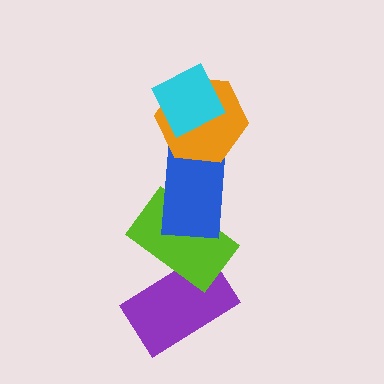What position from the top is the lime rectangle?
The lime rectangle is 4th from the top.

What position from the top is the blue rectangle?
The blue rectangle is 3rd from the top.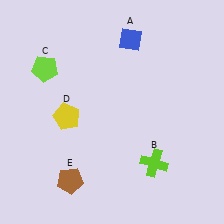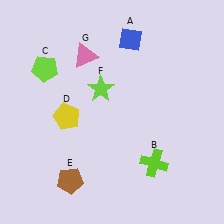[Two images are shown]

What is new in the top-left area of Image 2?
A pink triangle (G) was added in the top-left area of Image 2.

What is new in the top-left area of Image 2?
A lime star (F) was added in the top-left area of Image 2.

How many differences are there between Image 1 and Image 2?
There are 2 differences between the two images.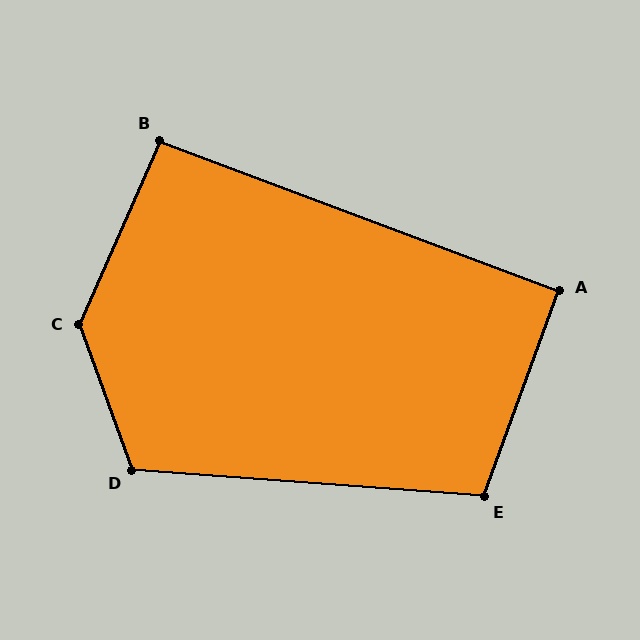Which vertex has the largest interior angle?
C, at approximately 137 degrees.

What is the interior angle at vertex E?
Approximately 106 degrees (obtuse).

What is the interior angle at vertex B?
Approximately 93 degrees (approximately right).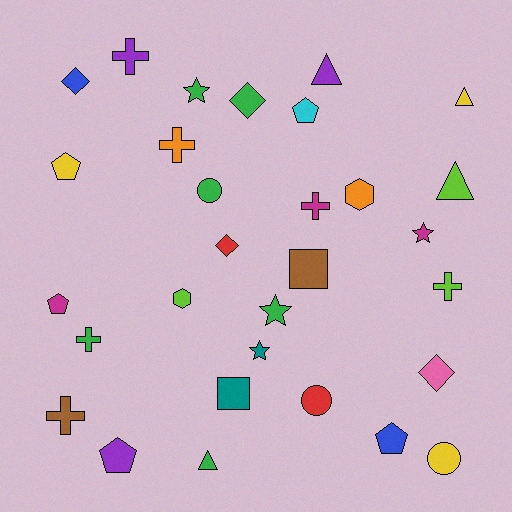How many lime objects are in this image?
There are 3 lime objects.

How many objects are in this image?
There are 30 objects.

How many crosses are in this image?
There are 6 crosses.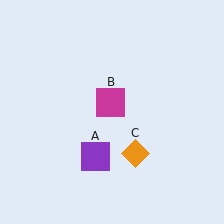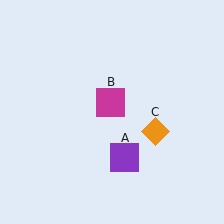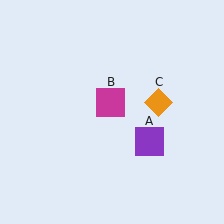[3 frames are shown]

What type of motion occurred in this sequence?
The purple square (object A), orange diamond (object C) rotated counterclockwise around the center of the scene.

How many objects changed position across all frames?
2 objects changed position: purple square (object A), orange diamond (object C).